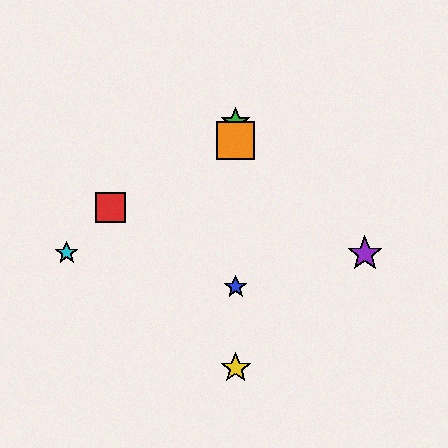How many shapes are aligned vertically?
4 shapes (the blue star, the green star, the yellow star, the orange square) are aligned vertically.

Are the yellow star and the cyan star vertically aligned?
No, the yellow star is at x≈236 and the cyan star is at x≈67.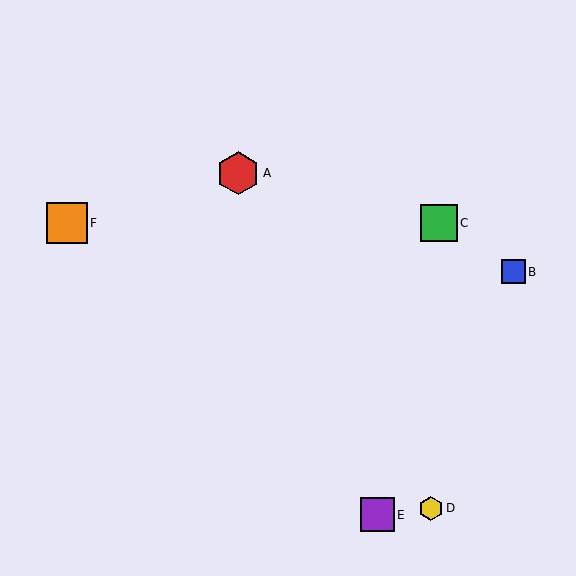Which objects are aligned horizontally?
Objects C, F are aligned horizontally.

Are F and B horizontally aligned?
No, F is at y≈223 and B is at y≈272.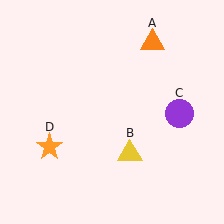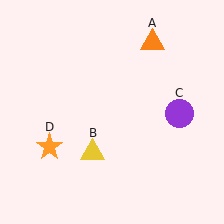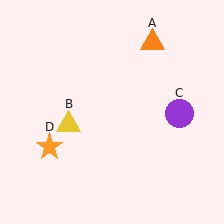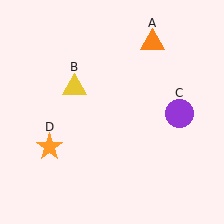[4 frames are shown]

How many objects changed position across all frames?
1 object changed position: yellow triangle (object B).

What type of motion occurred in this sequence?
The yellow triangle (object B) rotated clockwise around the center of the scene.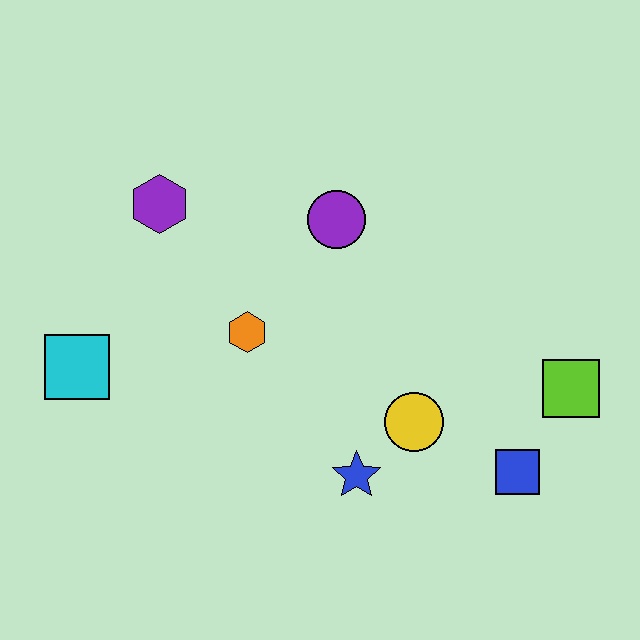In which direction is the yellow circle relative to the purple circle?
The yellow circle is below the purple circle.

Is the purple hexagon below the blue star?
No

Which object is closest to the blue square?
The lime square is closest to the blue square.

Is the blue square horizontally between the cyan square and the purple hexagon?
No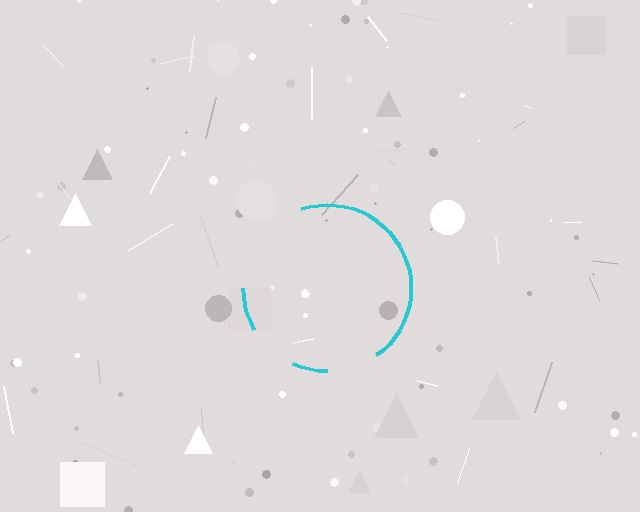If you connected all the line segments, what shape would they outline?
They would outline a circle.